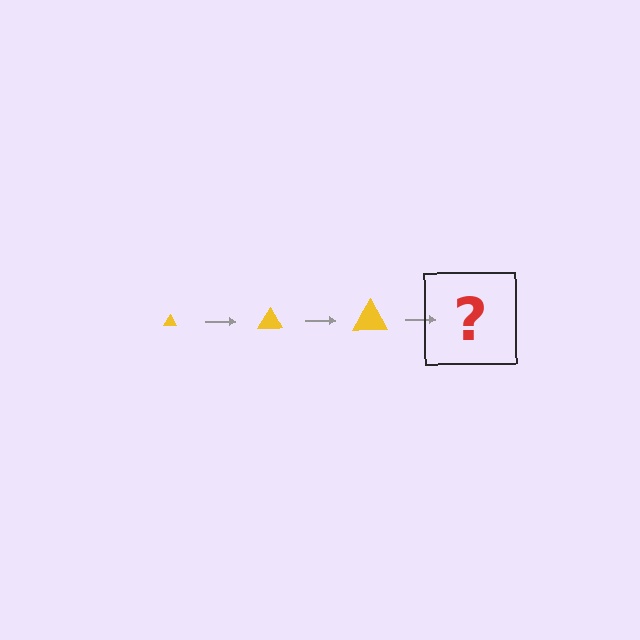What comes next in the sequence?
The next element should be a yellow triangle, larger than the previous one.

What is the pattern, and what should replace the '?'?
The pattern is that the triangle gets progressively larger each step. The '?' should be a yellow triangle, larger than the previous one.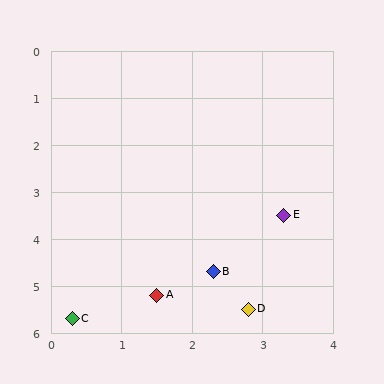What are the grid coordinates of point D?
Point D is at approximately (2.8, 5.5).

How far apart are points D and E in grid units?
Points D and E are about 2.1 grid units apart.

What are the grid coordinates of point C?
Point C is at approximately (0.3, 5.7).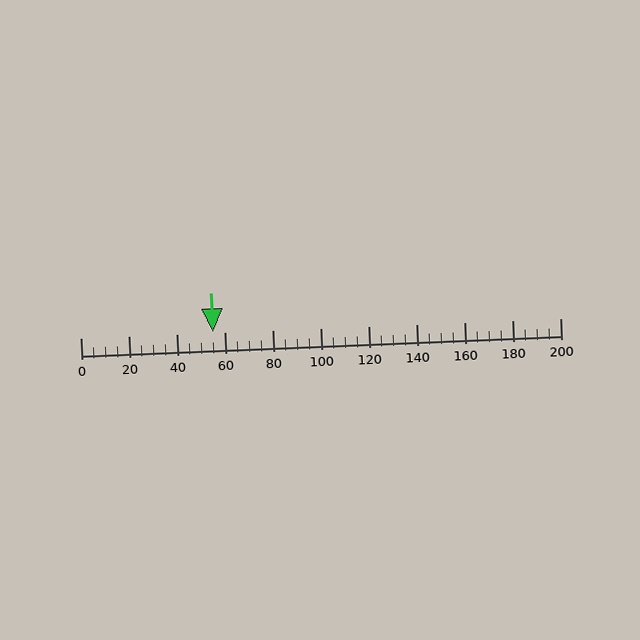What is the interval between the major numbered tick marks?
The major tick marks are spaced 20 units apart.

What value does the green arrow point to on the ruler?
The green arrow points to approximately 55.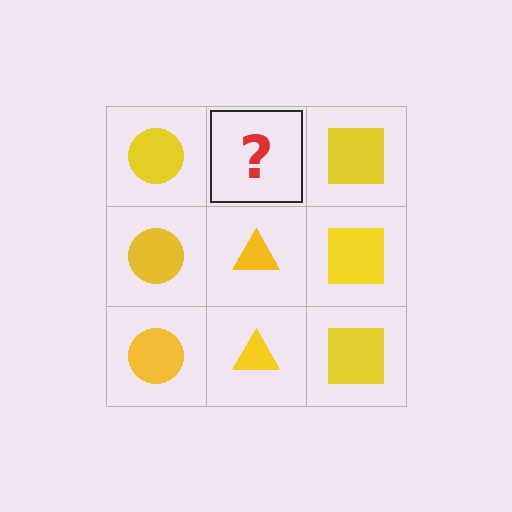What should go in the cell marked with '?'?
The missing cell should contain a yellow triangle.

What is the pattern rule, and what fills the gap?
The rule is that each column has a consistent shape. The gap should be filled with a yellow triangle.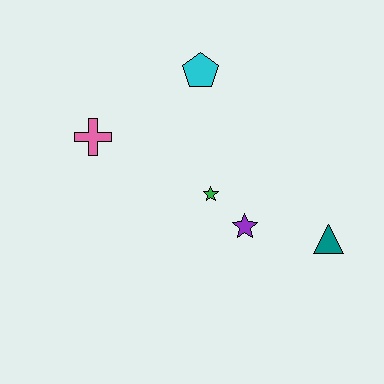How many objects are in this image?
There are 5 objects.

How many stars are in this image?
There are 2 stars.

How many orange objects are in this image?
There are no orange objects.